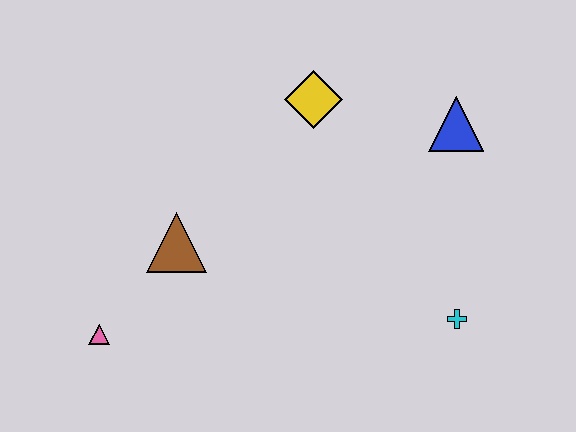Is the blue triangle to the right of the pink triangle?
Yes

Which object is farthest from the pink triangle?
The blue triangle is farthest from the pink triangle.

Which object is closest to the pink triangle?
The brown triangle is closest to the pink triangle.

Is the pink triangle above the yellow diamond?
No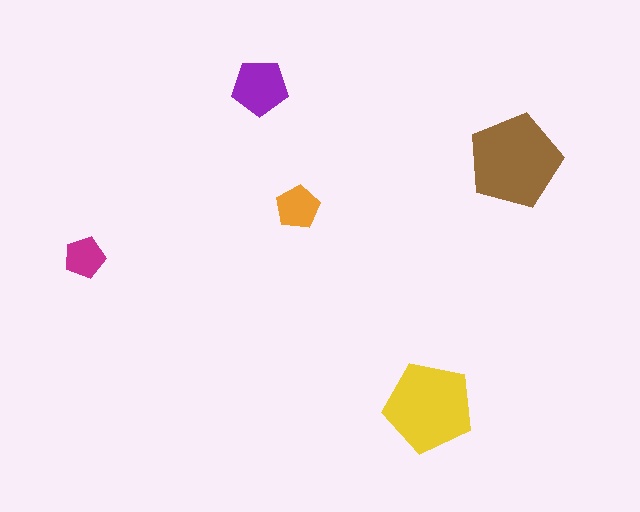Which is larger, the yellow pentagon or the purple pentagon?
The yellow one.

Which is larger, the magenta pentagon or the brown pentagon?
The brown one.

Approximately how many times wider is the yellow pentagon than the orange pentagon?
About 2 times wider.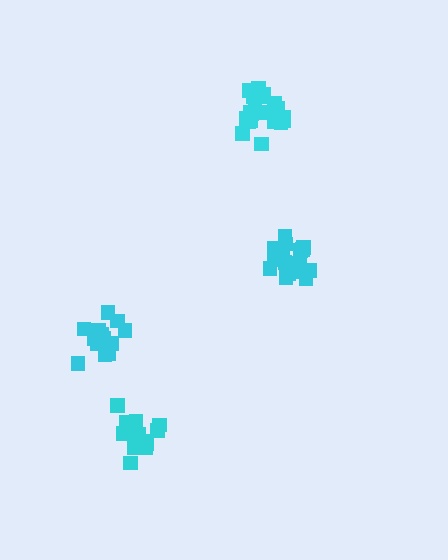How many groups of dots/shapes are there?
There are 4 groups.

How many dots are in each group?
Group 1: 16 dots, Group 2: 16 dots, Group 3: 21 dots, Group 4: 20 dots (73 total).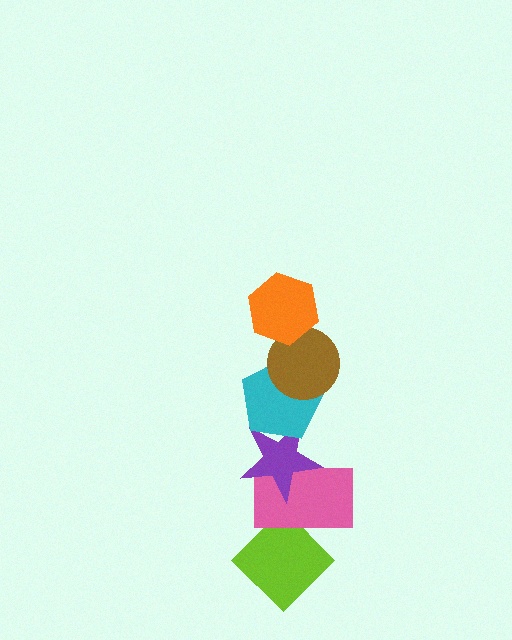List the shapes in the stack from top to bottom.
From top to bottom: the orange hexagon, the brown circle, the cyan pentagon, the purple star, the pink rectangle, the lime diamond.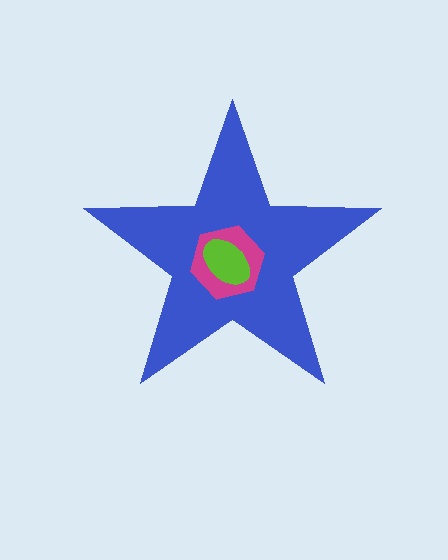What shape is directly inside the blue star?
The magenta hexagon.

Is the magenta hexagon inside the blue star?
Yes.